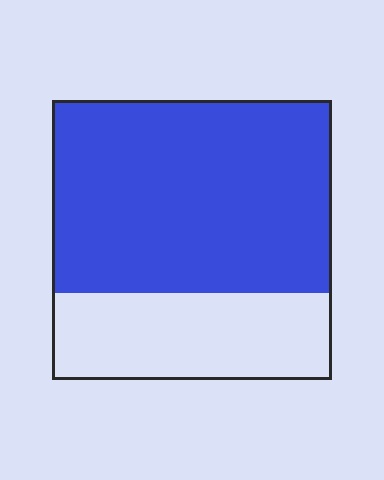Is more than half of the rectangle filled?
Yes.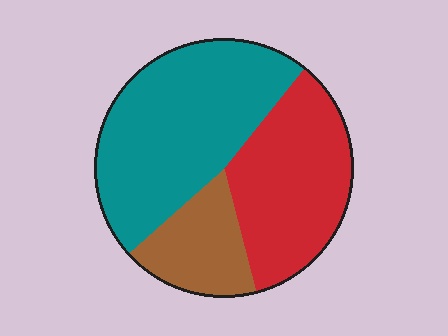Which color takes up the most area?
Teal, at roughly 50%.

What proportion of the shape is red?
Red covers roughly 35% of the shape.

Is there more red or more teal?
Teal.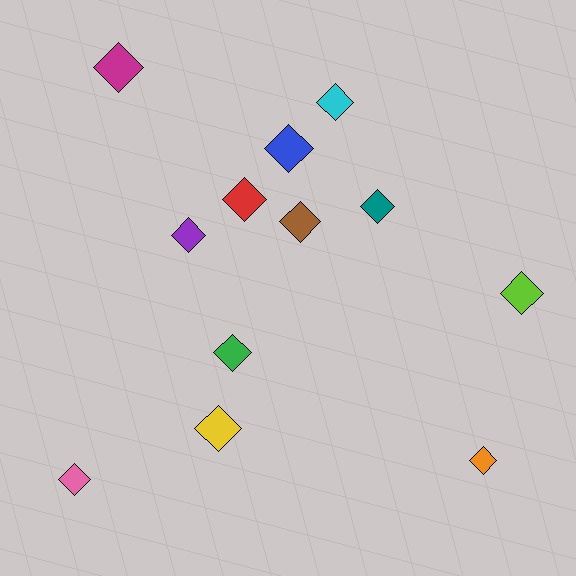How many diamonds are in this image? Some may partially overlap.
There are 12 diamonds.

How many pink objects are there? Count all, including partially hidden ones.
There is 1 pink object.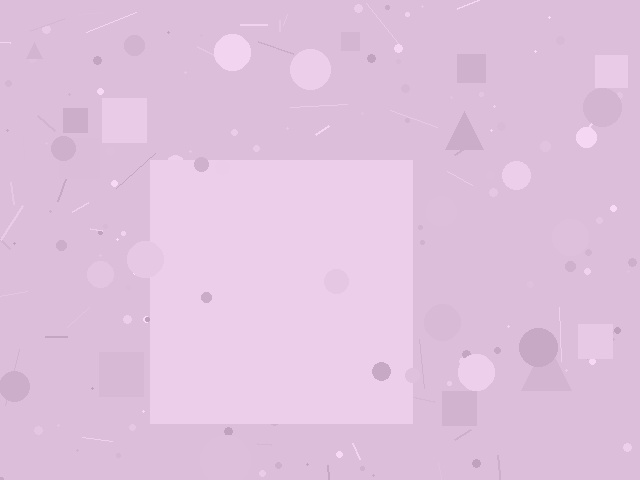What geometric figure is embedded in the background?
A square is embedded in the background.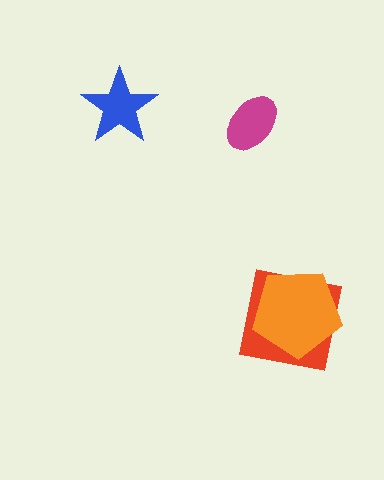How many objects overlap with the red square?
1 object overlaps with the red square.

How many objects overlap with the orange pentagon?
1 object overlaps with the orange pentagon.